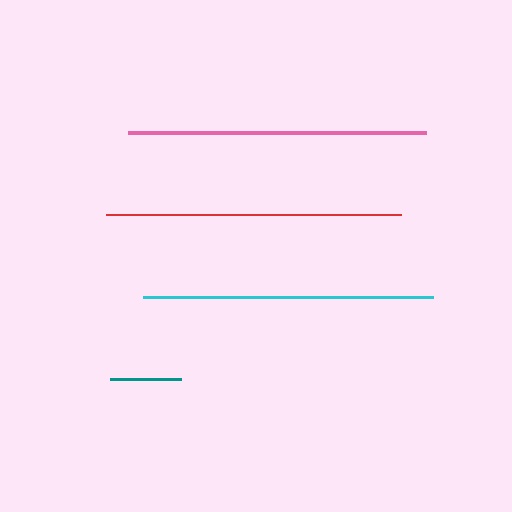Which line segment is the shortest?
The teal line is the shortest at approximately 71 pixels.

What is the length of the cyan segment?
The cyan segment is approximately 290 pixels long.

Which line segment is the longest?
The pink line is the longest at approximately 299 pixels.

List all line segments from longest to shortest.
From longest to shortest: pink, red, cyan, teal.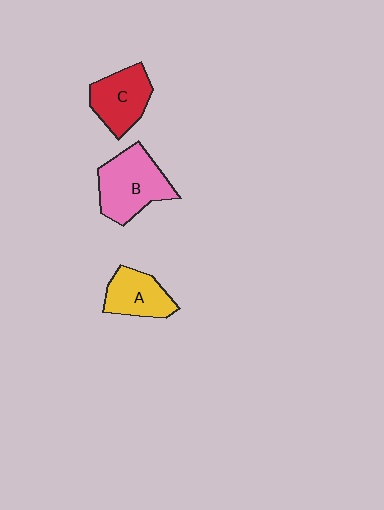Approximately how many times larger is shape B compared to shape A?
Approximately 1.5 times.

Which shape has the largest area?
Shape B (pink).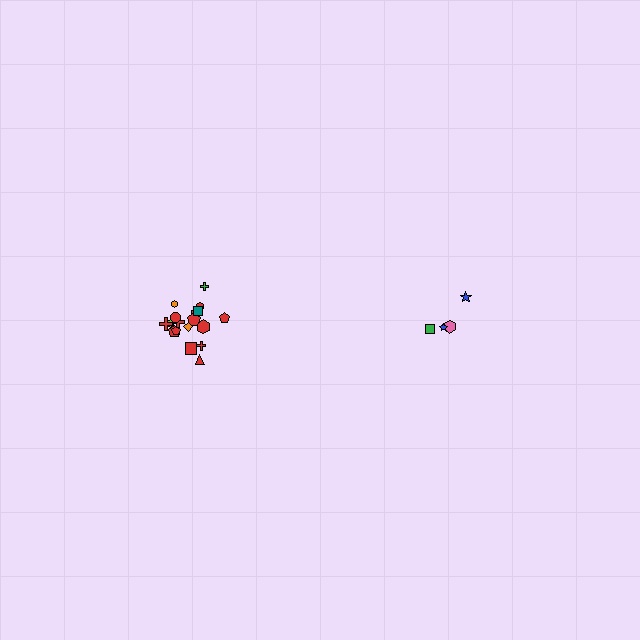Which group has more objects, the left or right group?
The left group.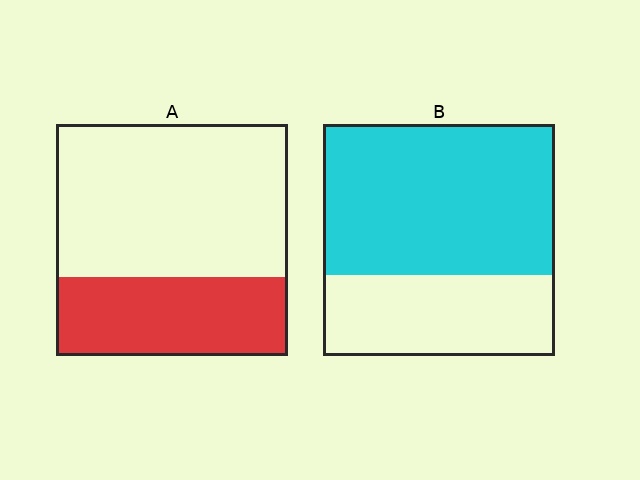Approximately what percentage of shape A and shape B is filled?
A is approximately 35% and B is approximately 65%.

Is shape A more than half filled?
No.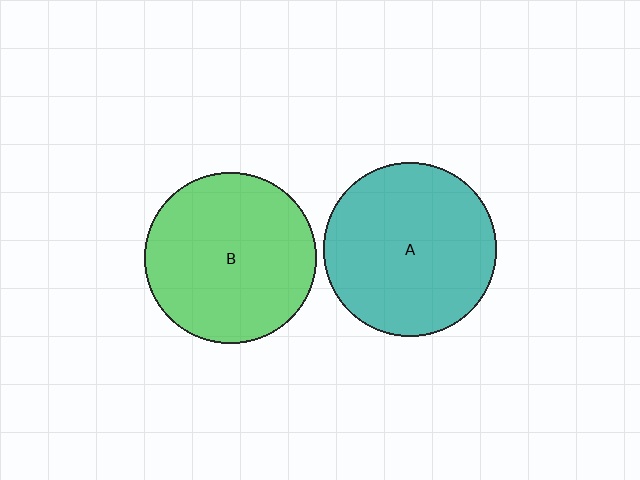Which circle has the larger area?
Circle A (teal).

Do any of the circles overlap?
No, none of the circles overlap.